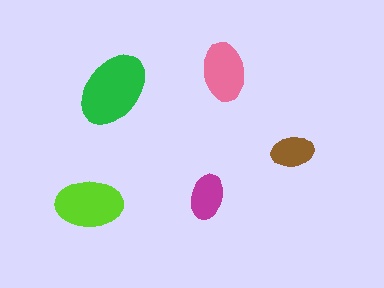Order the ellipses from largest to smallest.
the green one, the lime one, the pink one, the magenta one, the brown one.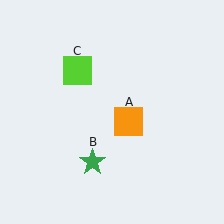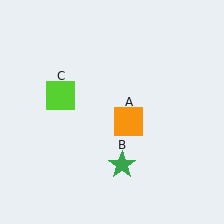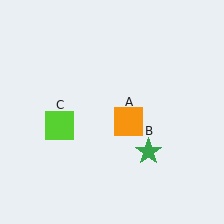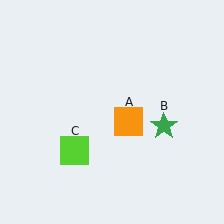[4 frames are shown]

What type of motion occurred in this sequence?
The green star (object B), lime square (object C) rotated counterclockwise around the center of the scene.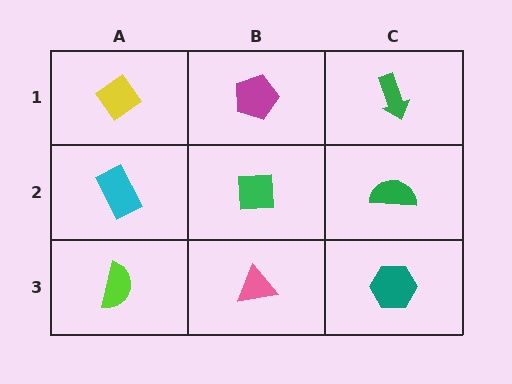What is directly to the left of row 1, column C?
A magenta pentagon.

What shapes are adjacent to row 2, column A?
A yellow diamond (row 1, column A), a lime semicircle (row 3, column A), a green square (row 2, column B).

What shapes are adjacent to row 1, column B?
A green square (row 2, column B), a yellow diamond (row 1, column A), a green arrow (row 1, column C).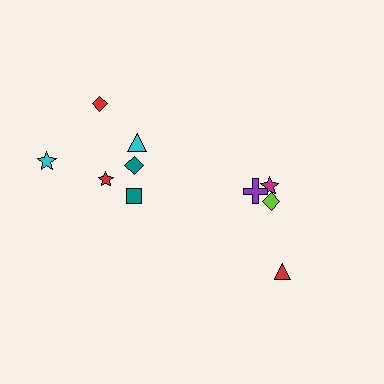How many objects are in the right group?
There are 4 objects.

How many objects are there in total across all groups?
There are 10 objects.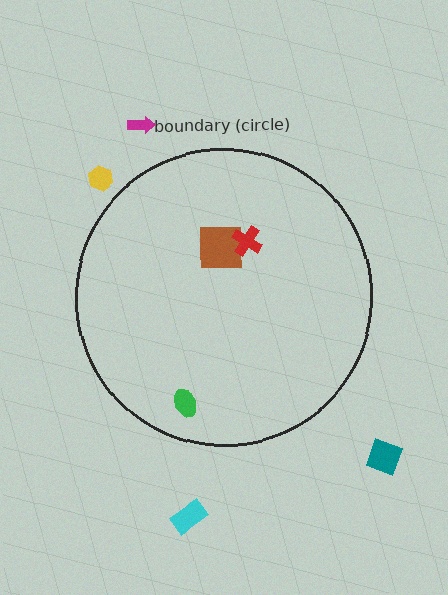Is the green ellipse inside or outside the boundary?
Inside.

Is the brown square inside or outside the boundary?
Inside.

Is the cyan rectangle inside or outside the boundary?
Outside.